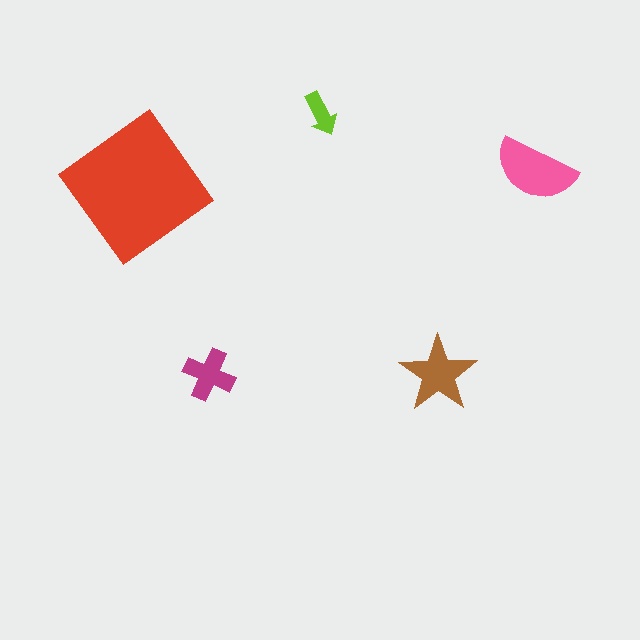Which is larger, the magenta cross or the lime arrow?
The magenta cross.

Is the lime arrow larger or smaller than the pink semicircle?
Smaller.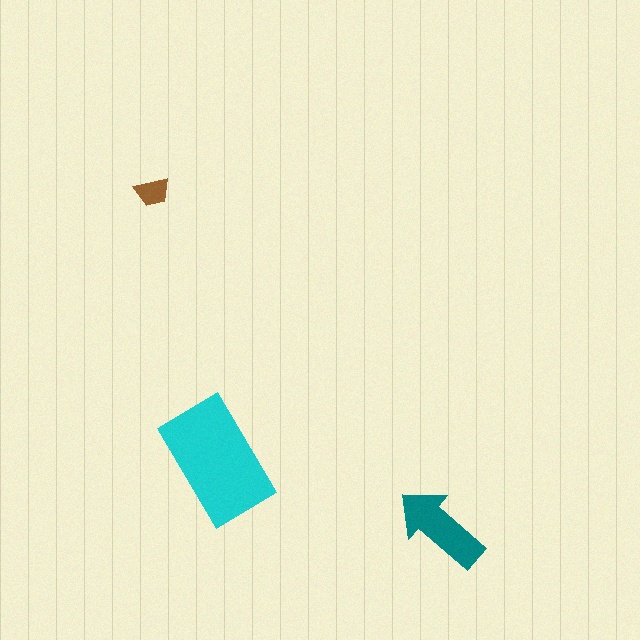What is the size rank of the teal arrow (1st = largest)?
2nd.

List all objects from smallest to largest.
The brown trapezoid, the teal arrow, the cyan rectangle.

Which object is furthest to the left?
The brown trapezoid is leftmost.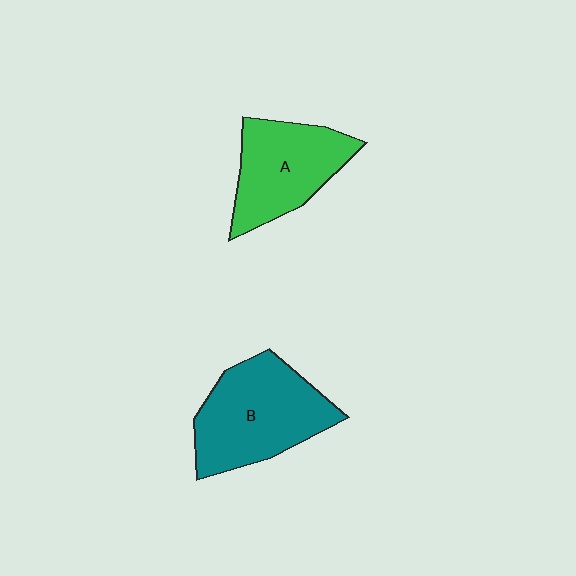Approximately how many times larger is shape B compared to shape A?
Approximately 1.2 times.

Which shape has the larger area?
Shape B (teal).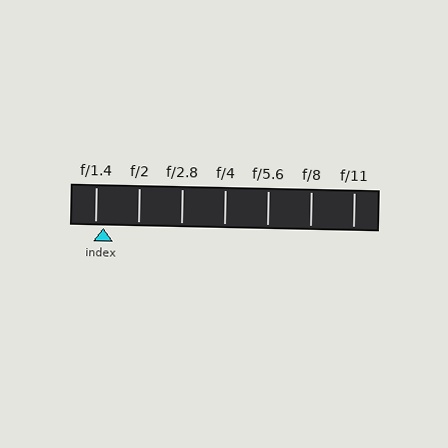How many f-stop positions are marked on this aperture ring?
There are 7 f-stop positions marked.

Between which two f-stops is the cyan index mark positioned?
The index mark is between f/1.4 and f/2.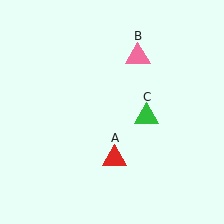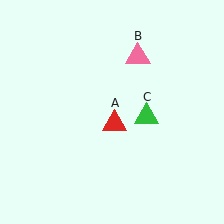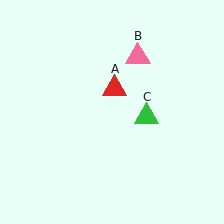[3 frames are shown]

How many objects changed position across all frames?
1 object changed position: red triangle (object A).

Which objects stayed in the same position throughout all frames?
Pink triangle (object B) and green triangle (object C) remained stationary.